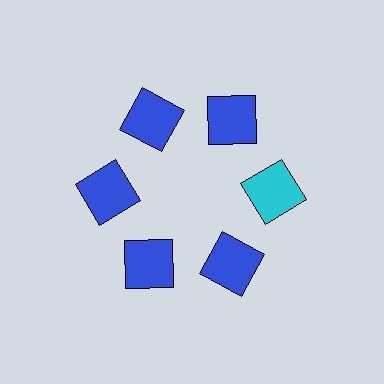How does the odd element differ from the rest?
It has a different color: cyan instead of blue.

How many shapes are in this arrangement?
There are 6 shapes arranged in a ring pattern.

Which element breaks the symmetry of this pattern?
The cyan square at roughly the 3 o'clock position breaks the symmetry. All other shapes are blue squares.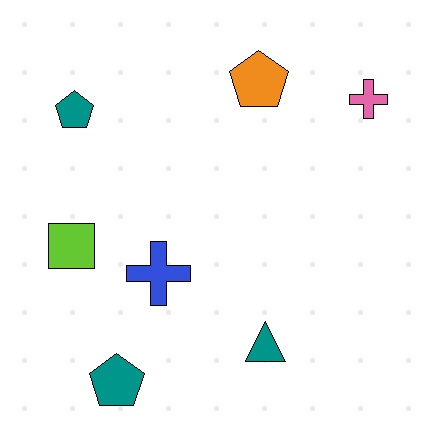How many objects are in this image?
There are 7 objects.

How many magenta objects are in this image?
There are no magenta objects.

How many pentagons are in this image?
There are 3 pentagons.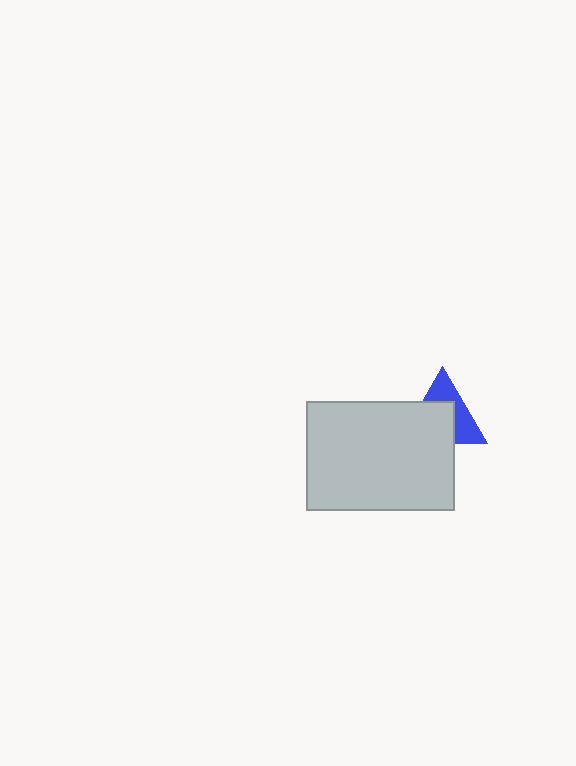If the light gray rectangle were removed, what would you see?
You would see the complete blue triangle.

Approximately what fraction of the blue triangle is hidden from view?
Roughly 55% of the blue triangle is hidden behind the light gray rectangle.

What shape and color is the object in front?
The object in front is a light gray rectangle.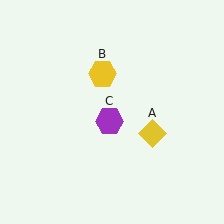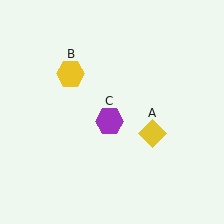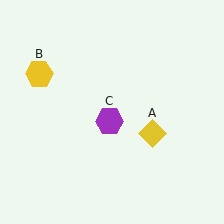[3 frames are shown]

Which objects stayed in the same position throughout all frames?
Yellow diamond (object A) and purple hexagon (object C) remained stationary.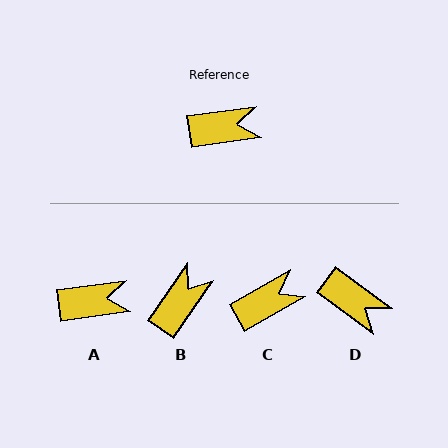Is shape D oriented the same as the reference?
No, it is off by about 44 degrees.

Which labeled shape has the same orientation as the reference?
A.